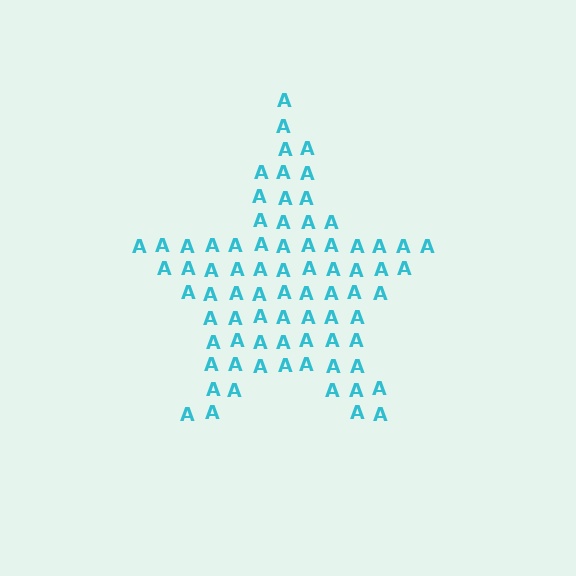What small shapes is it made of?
It is made of small letter A's.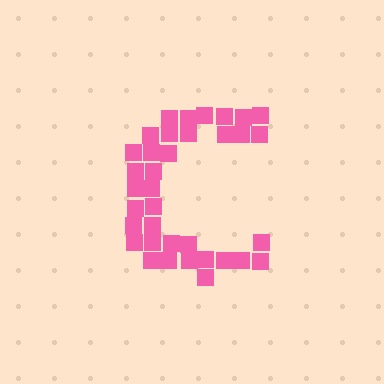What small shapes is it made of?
It is made of small squares.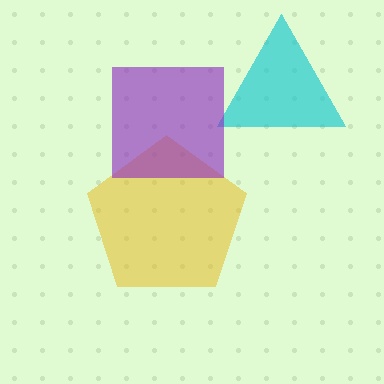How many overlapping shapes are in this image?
There are 3 overlapping shapes in the image.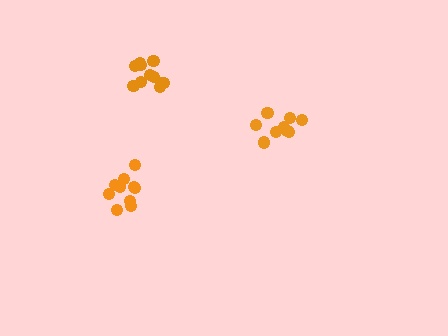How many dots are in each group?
Group 1: 9 dots, Group 2: 10 dots, Group 3: 12 dots (31 total).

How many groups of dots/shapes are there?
There are 3 groups.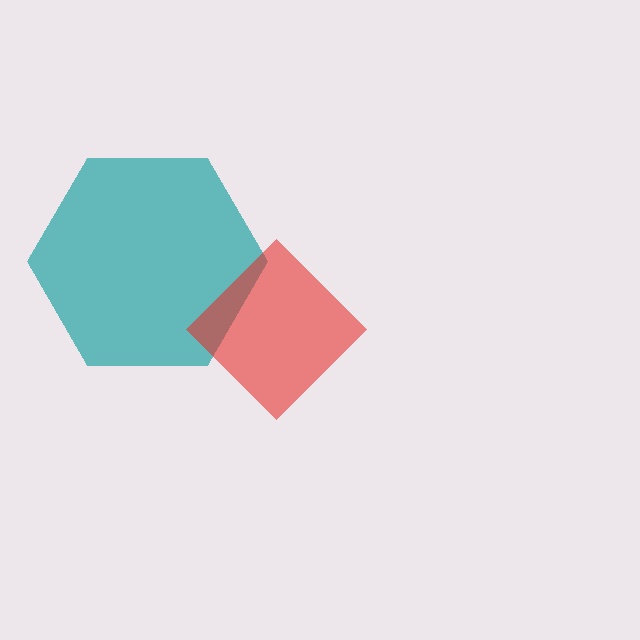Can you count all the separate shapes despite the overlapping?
Yes, there are 2 separate shapes.